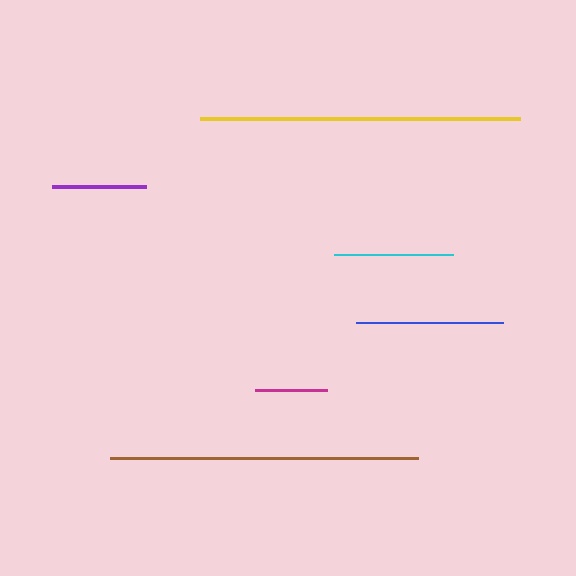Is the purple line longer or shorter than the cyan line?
The cyan line is longer than the purple line.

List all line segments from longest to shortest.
From longest to shortest: yellow, brown, blue, cyan, purple, magenta.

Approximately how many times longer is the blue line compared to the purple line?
The blue line is approximately 1.6 times the length of the purple line.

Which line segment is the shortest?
The magenta line is the shortest at approximately 73 pixels.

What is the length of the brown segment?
The brown segment is approximately 308 pixels long.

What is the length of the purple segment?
The purple segment is approximately 94 pixels long.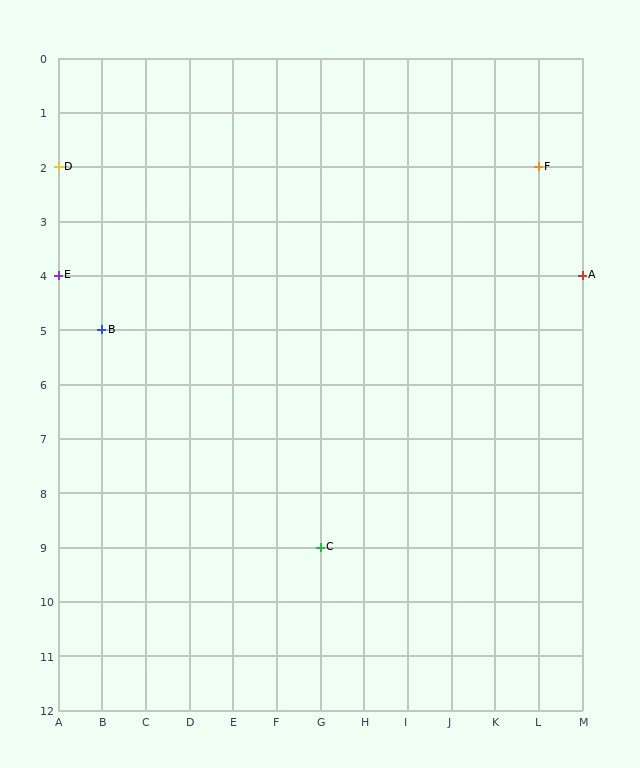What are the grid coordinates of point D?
Point D is at grid coordinates (A, 2).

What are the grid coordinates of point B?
Point B is at grid coordinates (B, 5).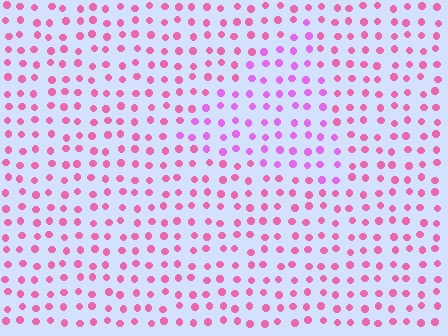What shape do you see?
I see a triangle.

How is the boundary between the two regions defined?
The boundary is defined purely by a slight shift in hue (about 31 degrees). Spacing, size, and orientation are identical on both sides.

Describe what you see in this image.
The image is filled with small pink elements in a uniform arrangement. A triangle-shaped region is visible where the elements are tinted to a slightly different hue, forming a subtle color boundary.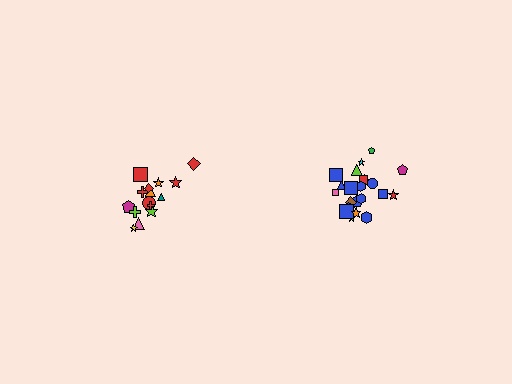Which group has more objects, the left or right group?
The right group.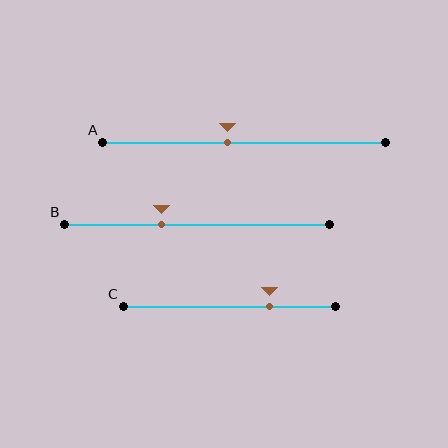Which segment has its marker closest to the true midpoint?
Segment A has its marker closest to the true midpoint.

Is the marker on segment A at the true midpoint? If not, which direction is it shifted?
No, the marker on segment A is shifted to the left by about 6% of the segment length.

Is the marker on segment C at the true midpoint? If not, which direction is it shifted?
No, the marker on segment C is shifted to the right by about 19% of the segment length.